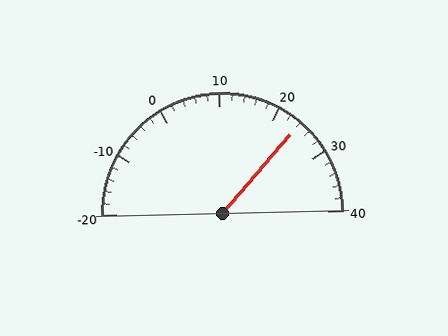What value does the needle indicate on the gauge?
The needle indicates approximately 24.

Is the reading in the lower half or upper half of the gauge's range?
The reading is in the upper half of the range (-20 to 40).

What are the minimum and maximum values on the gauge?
The gauge ranges from -20 to 40.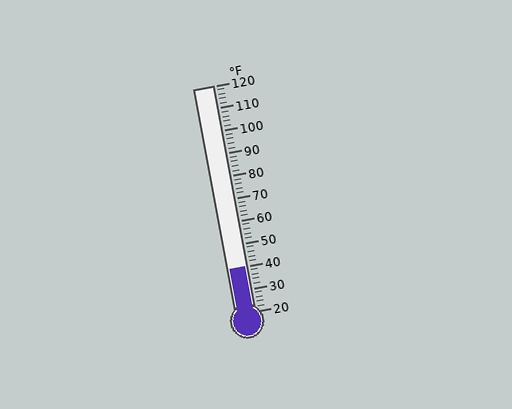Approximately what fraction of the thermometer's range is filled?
The thermometer is filled to approximately 20% of its range.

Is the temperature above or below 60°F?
The temperature is below 60°F.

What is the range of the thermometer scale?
The thermometer scale ranges from 20°F to 120°F.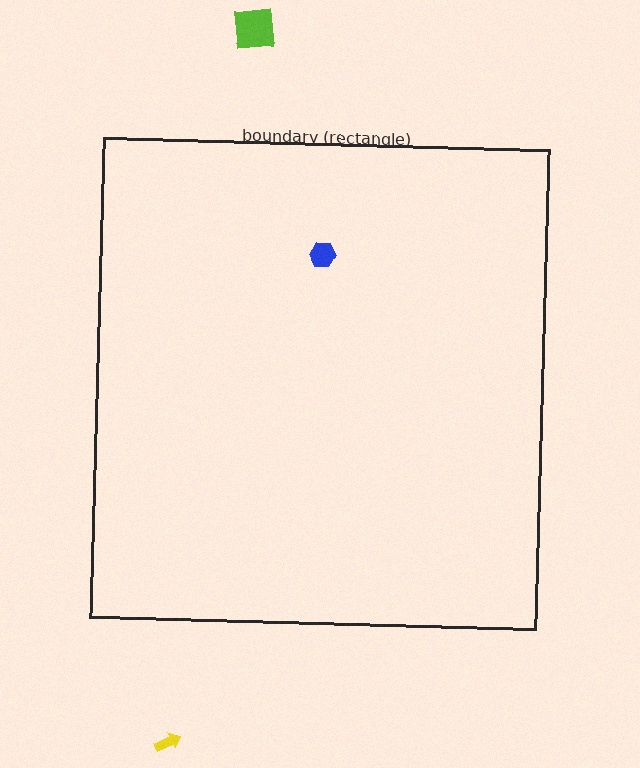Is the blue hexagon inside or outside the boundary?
Inside.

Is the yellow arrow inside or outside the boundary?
Outside.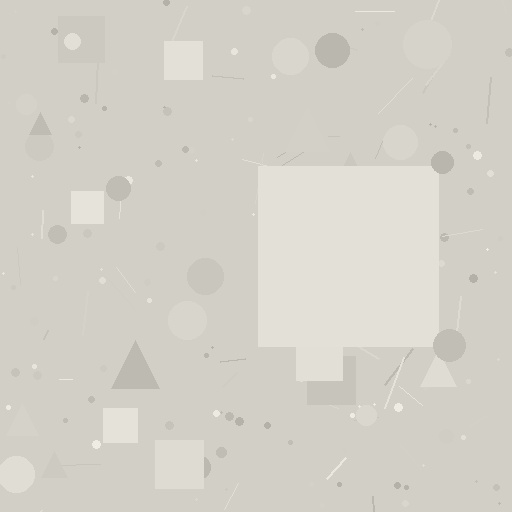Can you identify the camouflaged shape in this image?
The camouflaged shape is a square.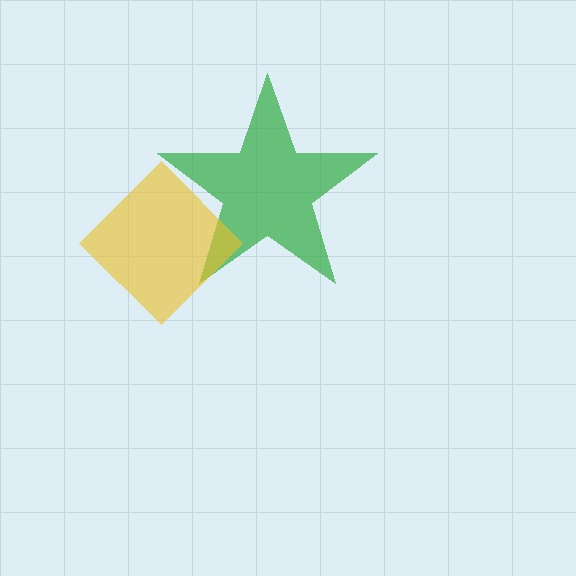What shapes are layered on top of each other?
The layered shapes are: a green star, a yellow diamond.